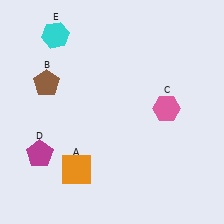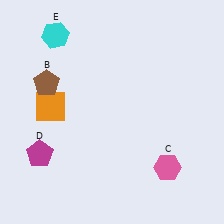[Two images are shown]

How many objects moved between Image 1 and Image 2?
2 objects moved between the two images.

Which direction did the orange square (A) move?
The orange square (A) moved up.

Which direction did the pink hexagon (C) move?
The pink hexagon (C) moved down.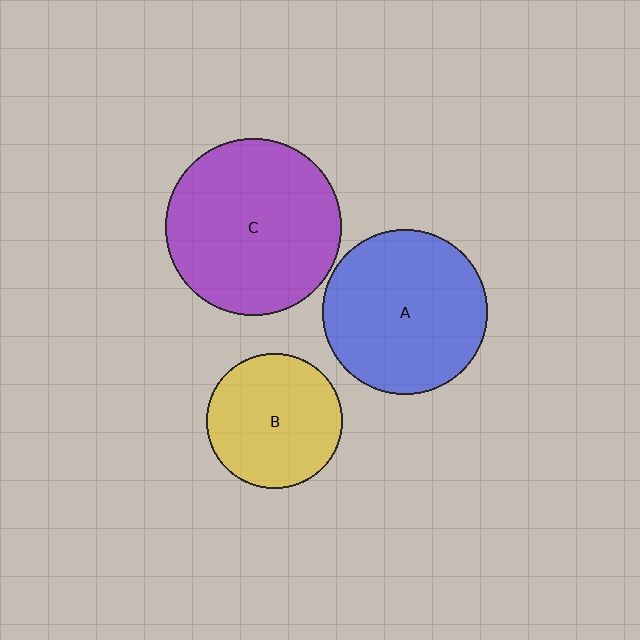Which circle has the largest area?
Circle C (purple).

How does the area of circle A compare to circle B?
Approximately 1.5 times.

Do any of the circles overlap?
No, none of the circles overlap.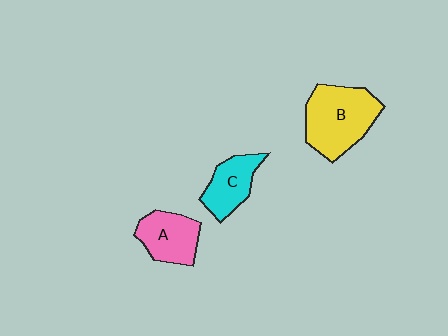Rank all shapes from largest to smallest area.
From largest to smallest: B (yellow), A (pink), C (cyan).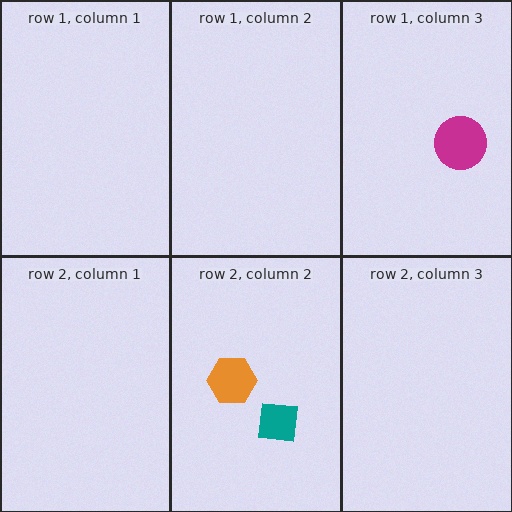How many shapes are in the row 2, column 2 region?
2.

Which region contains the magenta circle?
The row 1, column 3 region.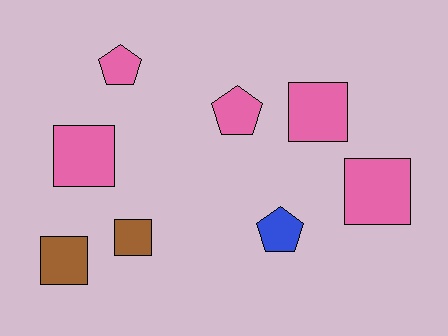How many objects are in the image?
There are 8 objects.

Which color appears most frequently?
Pink, with 5 objects.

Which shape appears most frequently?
Square, with 5 objects.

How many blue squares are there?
There are no blue squares.